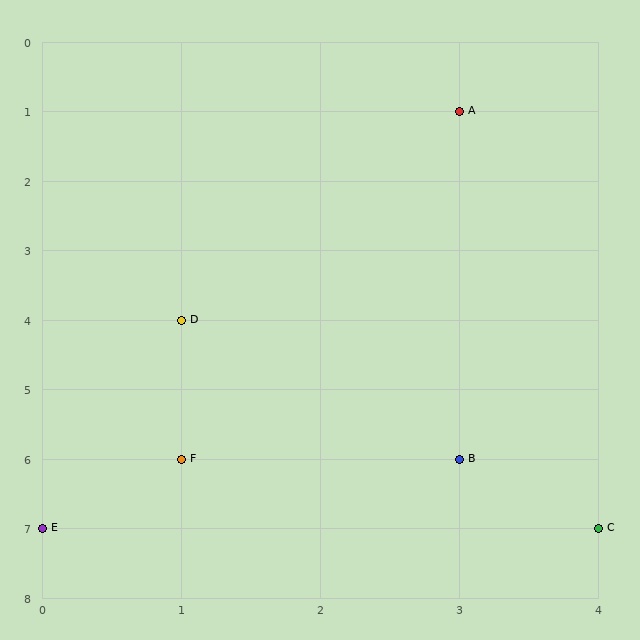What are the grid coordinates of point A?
Point A is at grid coordinates (3, 1).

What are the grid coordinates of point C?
Point C is at grid coordinates (4, 7).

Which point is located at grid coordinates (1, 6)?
Point F is at (1, 6).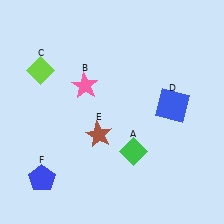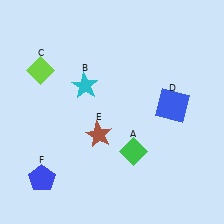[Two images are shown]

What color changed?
The star (B) changed from pink in Image 1 to cyan in Image 2.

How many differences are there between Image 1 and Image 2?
There is 1 difference between the two images.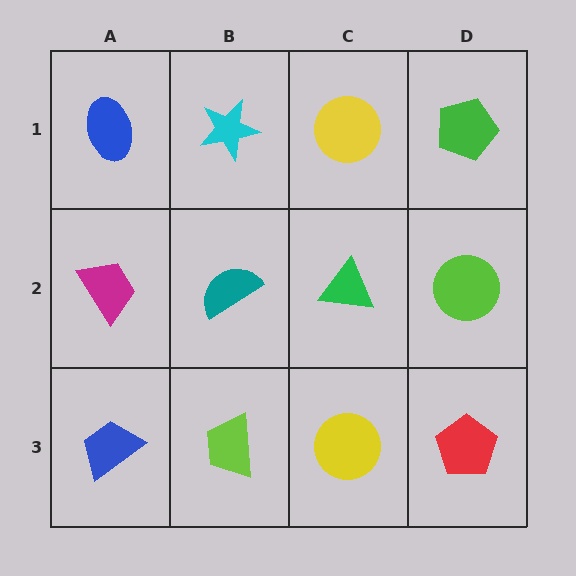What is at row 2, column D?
A lime circle.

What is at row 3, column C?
A yellow circle.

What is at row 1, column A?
A blue ellipse.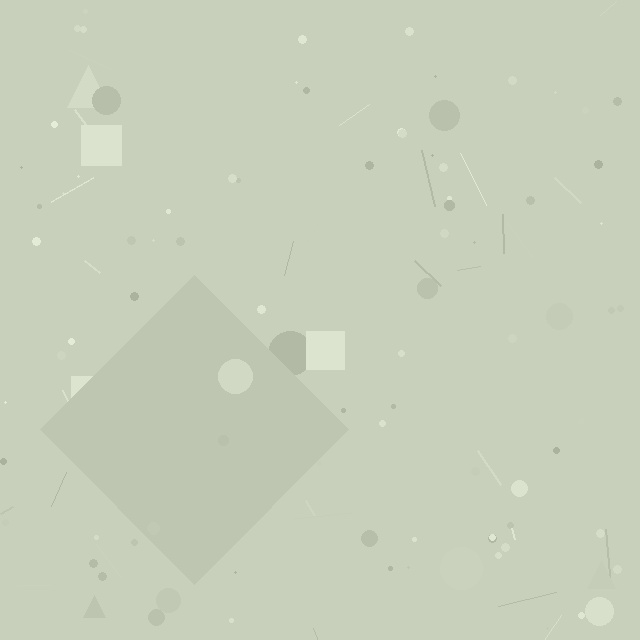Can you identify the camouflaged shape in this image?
The camouflaged shape is a diamond.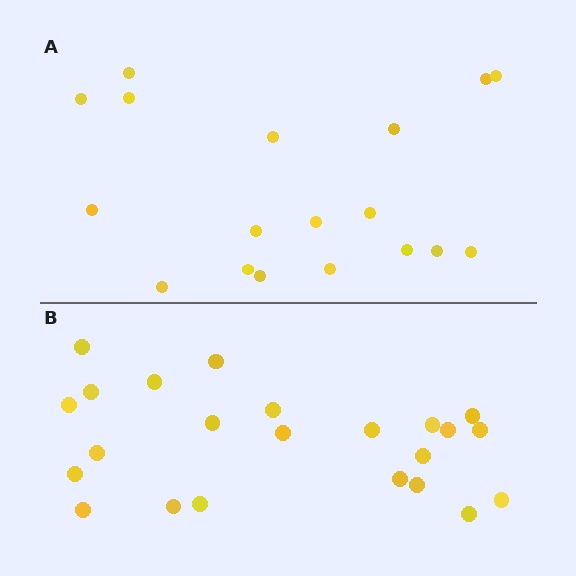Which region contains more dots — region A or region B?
Region B (the bottom region) has more dots.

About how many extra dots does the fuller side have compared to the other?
Region B has about 5 more dots than region A.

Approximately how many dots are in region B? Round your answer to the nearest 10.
About 20 dots. (The exact count is 23, which rounds to 20.)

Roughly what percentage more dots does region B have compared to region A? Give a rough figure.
About 30% more.